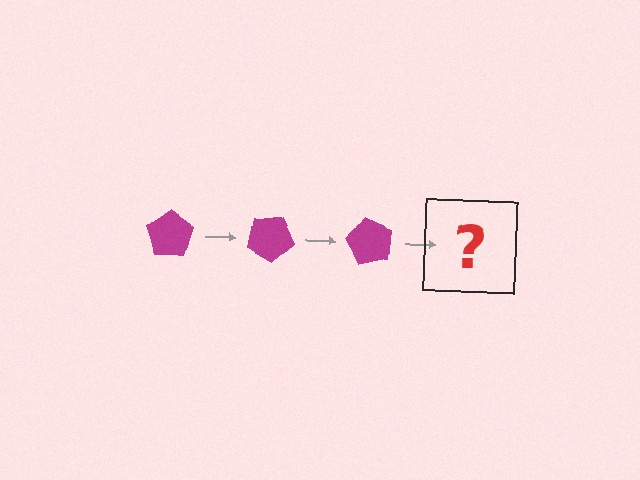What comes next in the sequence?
The next element should be a magenta pentagon rotated 90 degrees.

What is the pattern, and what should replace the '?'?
The pattern is that the pentagon rotates 30 degrees each step. The '?' should be a magenta pentagon rotated 90 degrees.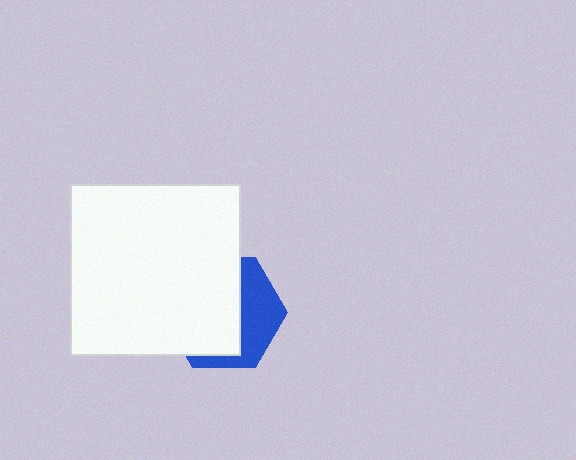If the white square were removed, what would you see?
You would see the complete blue hexagon.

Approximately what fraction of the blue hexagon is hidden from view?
Roughly 62% of the blue hexagon is hidden behind the white square.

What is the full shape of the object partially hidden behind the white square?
The partially hidden object is a blue hexagon.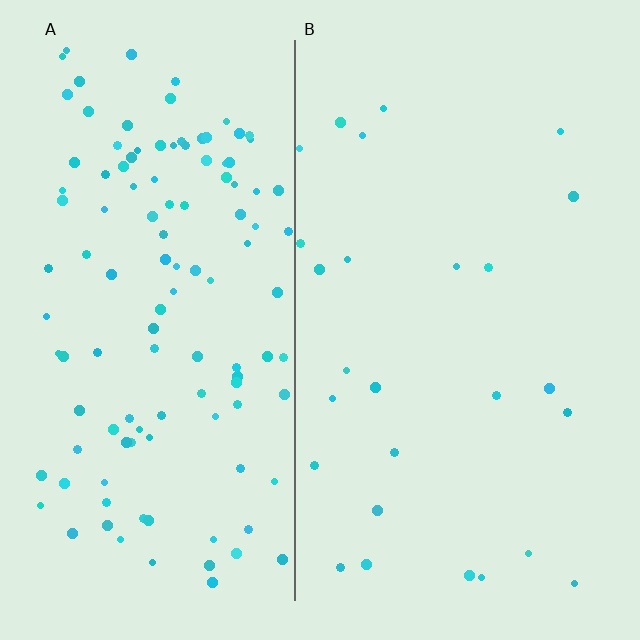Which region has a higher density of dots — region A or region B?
A (the left).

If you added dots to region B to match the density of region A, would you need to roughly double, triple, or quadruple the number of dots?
Approximately quadruple.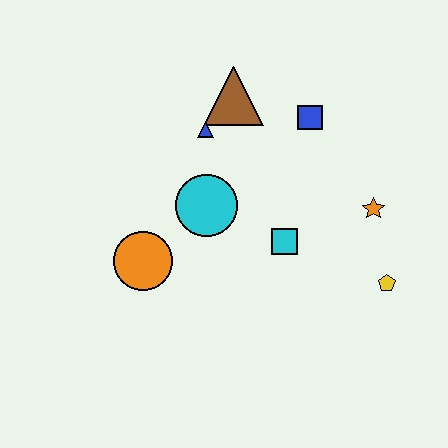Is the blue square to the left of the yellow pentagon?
Yes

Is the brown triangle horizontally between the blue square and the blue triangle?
Yes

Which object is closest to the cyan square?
The cyan circle is closest to the cyan square.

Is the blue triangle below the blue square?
Yes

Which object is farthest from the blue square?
The orange circle is farthest from the blue square.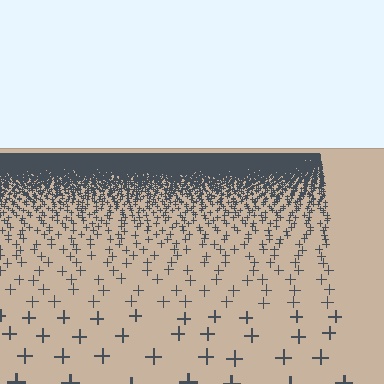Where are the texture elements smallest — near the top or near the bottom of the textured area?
Near the top.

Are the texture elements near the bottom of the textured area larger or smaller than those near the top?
Larger. Near the bottom, elements are closer to the viewer and appear at a bigger on-screen size.